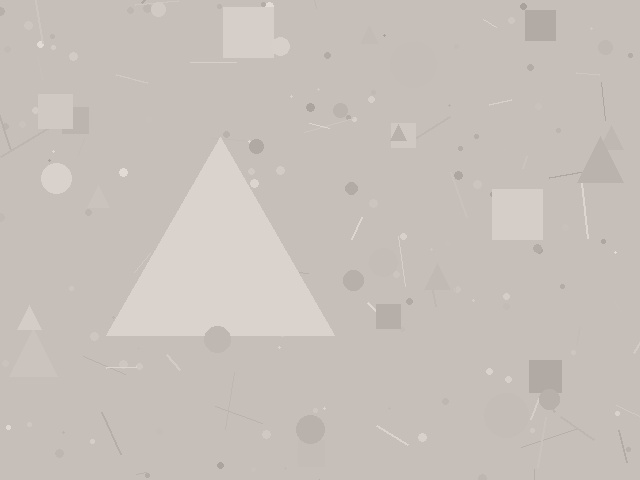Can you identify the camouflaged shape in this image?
The camouflaged shape is a triangle.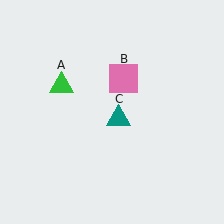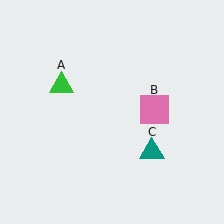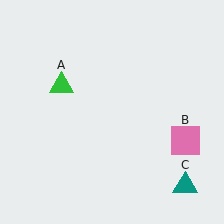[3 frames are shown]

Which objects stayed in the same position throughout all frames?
Green triangle (object A) remained stationary.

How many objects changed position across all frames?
2 objects changed position: pink square (object B), teal triangle (object C).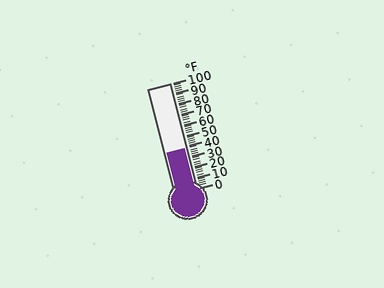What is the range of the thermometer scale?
The thermometer scale ranges from 0°F to 100°F.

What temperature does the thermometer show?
The thermometer shows approximately 38°F.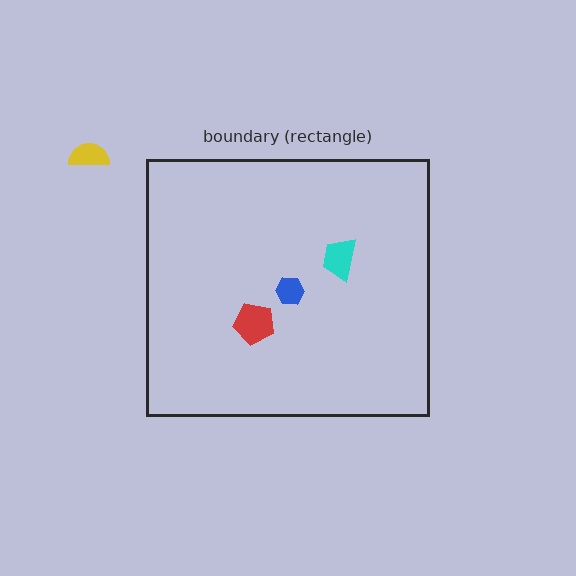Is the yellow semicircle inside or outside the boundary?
Outside.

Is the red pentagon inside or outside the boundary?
Inside.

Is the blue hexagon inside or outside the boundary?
Inside.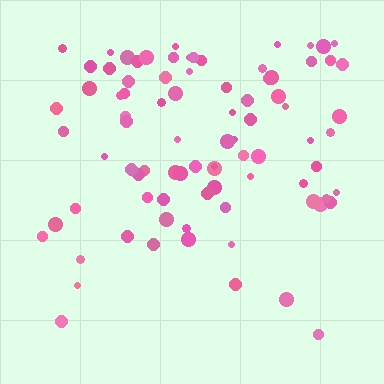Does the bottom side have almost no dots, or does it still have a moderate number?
Still a moderate number, just noticeably fewer than the top.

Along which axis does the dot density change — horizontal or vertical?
Vertical.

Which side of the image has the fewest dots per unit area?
The bottom.